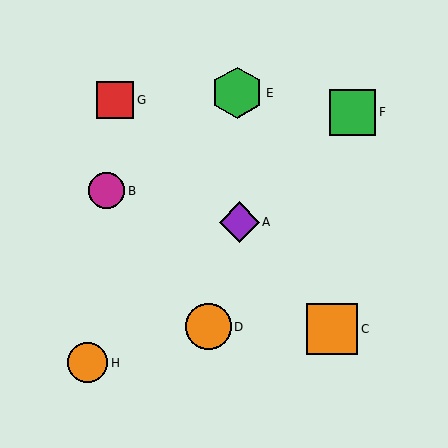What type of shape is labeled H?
Shape H is an orange circle.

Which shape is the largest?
The orange square (labeled C) is the largest.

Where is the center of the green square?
The center of the green square is at (353, 112).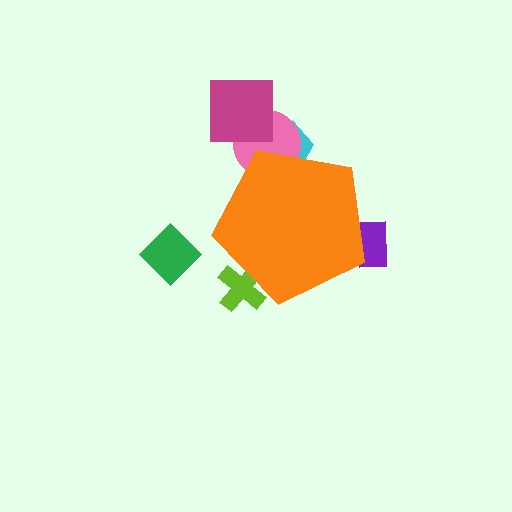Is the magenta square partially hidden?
No, the magenta square is fully visible.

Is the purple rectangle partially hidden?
Yes, the purple rectangle is partially hidden behind the orange pentagon.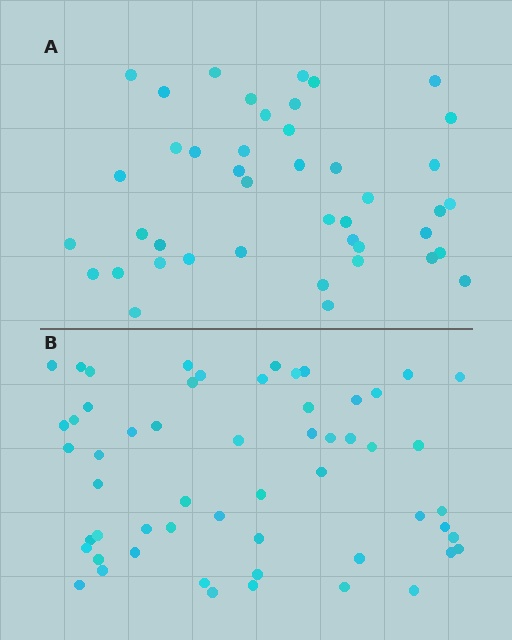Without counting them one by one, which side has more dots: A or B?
Region B (the bottom region) has more dots.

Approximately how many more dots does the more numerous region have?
Region B has approximately 15 more dots than region A.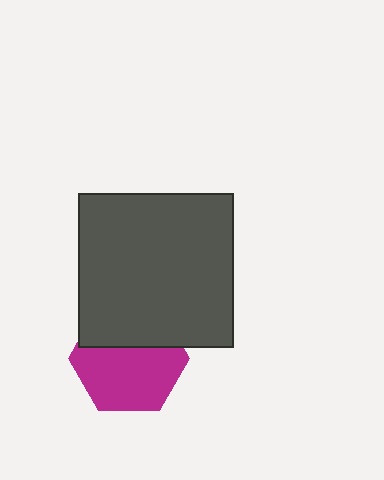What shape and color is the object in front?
The object in front is a dark gray square.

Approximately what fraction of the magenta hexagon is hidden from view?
Roughly 37% of the magenta hexagon is hidden behind the dark gray square.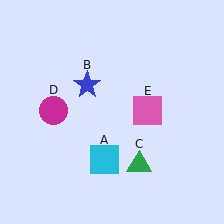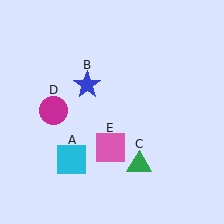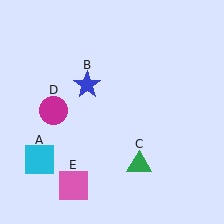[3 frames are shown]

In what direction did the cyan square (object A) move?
The cyan square (object A) moved left.